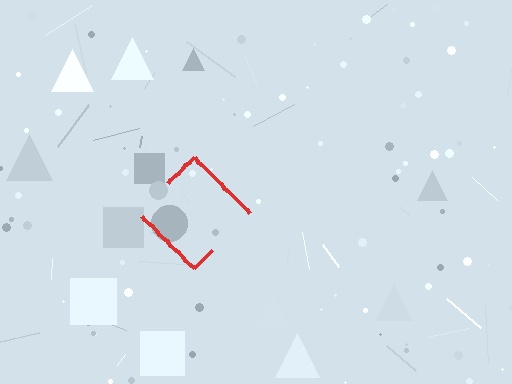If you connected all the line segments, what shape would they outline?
They would outline a diamond.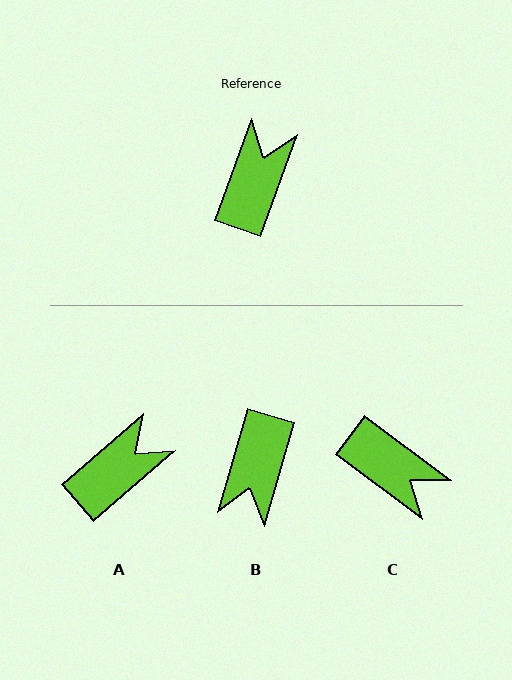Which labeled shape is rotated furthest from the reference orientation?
B, about 177 degrees away.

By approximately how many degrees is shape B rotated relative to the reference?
Approximately 177 degrees clockwise.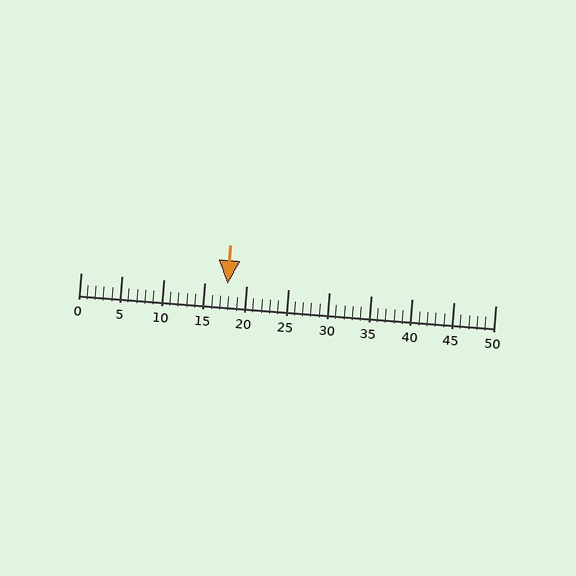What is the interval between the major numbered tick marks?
The major tick marks are spaced 5 units apart.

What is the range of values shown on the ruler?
The ruler shows values from 0 to 50.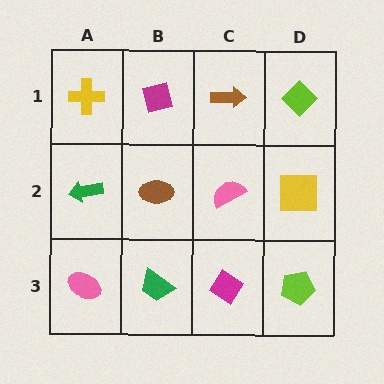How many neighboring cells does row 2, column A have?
3.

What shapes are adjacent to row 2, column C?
A brown arrow (row 1, column C), a magenta diamond (row 3, column C), a brown ellipse (row 2, column B), a yellow square (row 2, column D).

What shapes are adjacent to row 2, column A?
A yellow cross (row 1, column A), a pink ellipse (row 3, column A), a brown ellipse (row 2, column B).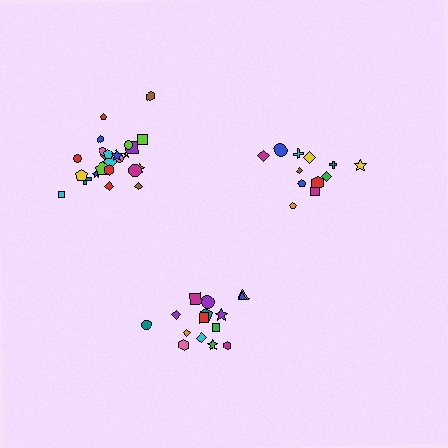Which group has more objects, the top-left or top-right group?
The top-left group.